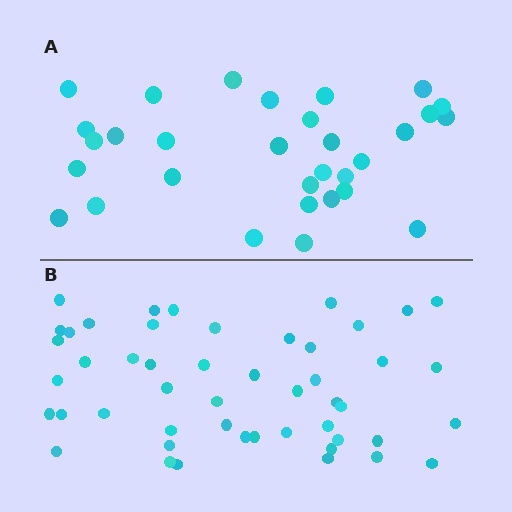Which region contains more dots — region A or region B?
Region B (the bottom region) has more dots.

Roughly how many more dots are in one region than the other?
Region B has approximately 20 more dots than region A.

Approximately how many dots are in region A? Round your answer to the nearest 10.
About 30 dots. (The exact count is 31, which rounds to 30.)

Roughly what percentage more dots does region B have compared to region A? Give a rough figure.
About 60% more.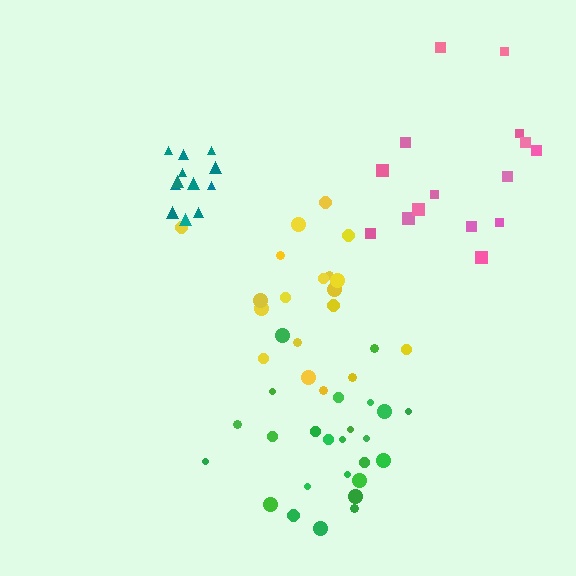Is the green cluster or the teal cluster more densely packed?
Teal.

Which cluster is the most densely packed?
Teal.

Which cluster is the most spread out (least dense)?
Pink.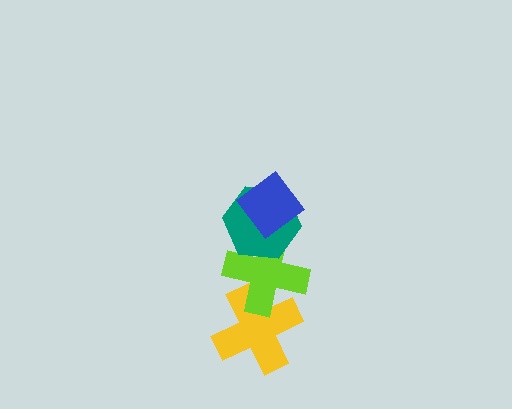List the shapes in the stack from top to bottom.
From top to bottom: the blue diamond, the teal hexagon, the lime cross, the yellow cross.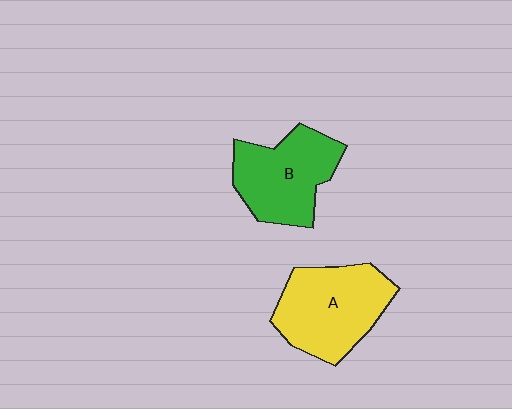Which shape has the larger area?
Shape A (yellow).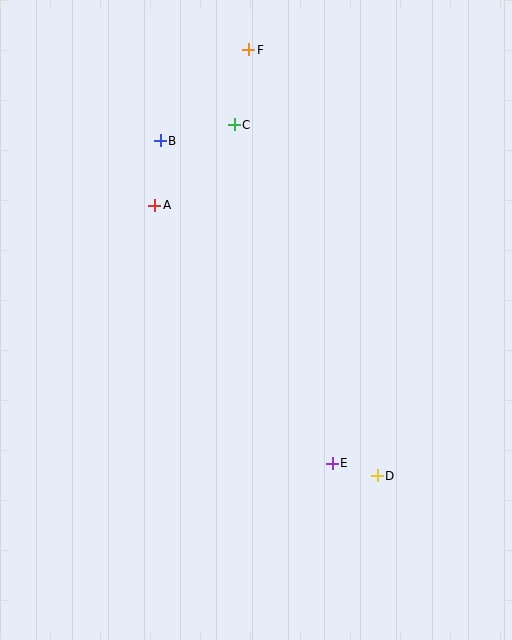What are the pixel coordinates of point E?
Point E is at (332, 463).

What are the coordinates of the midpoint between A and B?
The midpoint between A and B is at (158, 173).